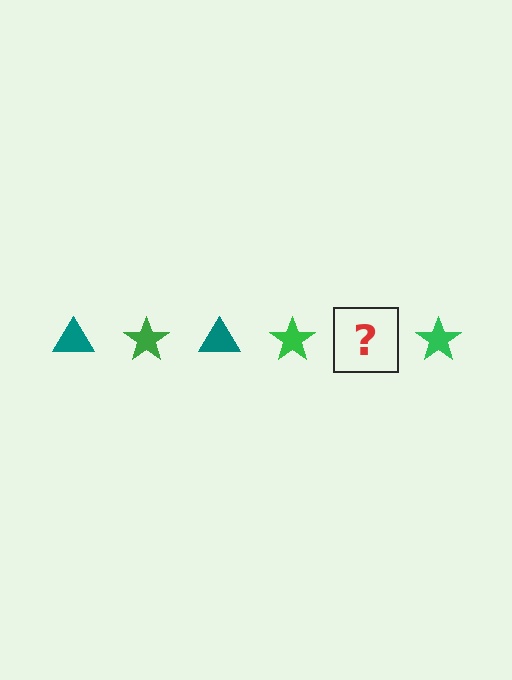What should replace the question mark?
The question mark should be replaced with a teal triangle.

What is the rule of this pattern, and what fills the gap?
The rule is that the pattern alternates between teal triangle and green star. The gap should be filled with a teal triangle.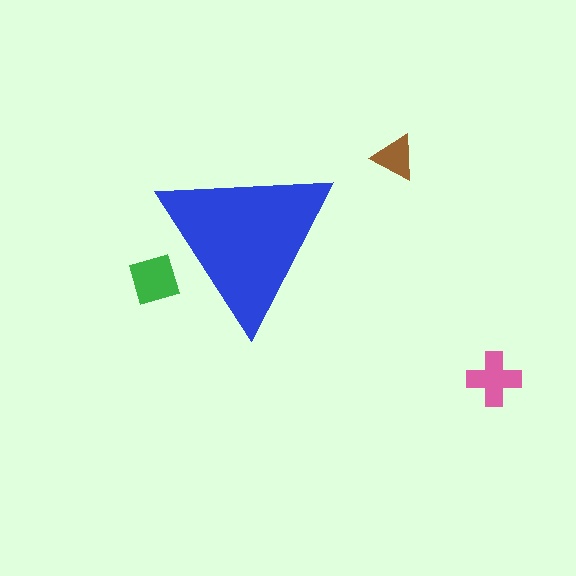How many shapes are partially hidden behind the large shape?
1 shape is partially hidden.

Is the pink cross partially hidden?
No, the pink cross is fully visible.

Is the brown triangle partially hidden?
No, the brown triangle is fully visible.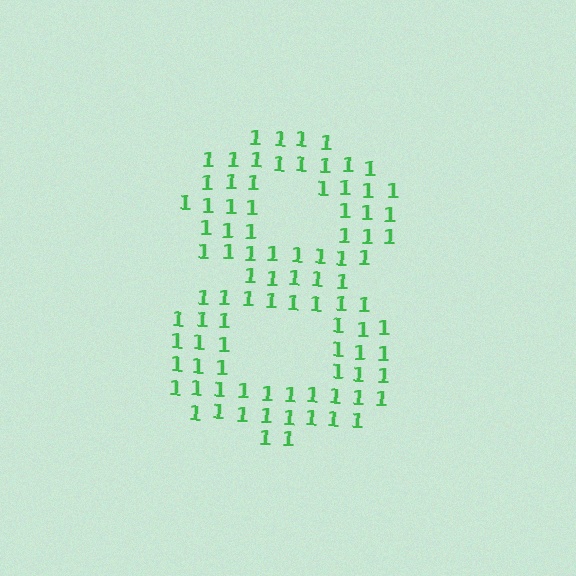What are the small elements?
The small elements are digit 1's.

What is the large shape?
The large shape is the digit 8.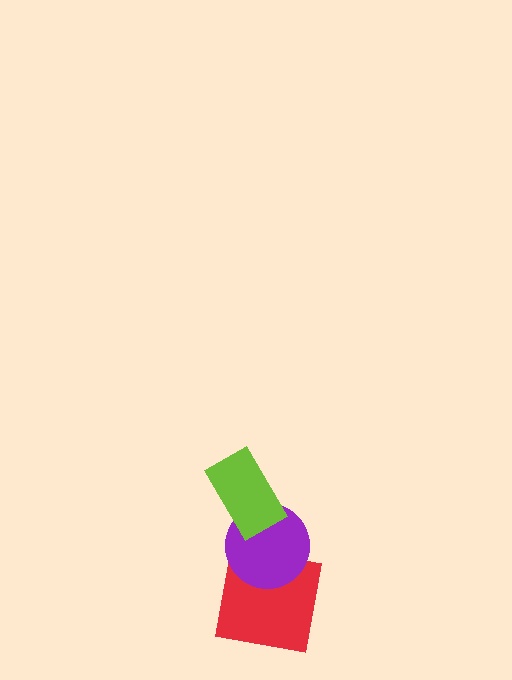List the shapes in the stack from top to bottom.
From top to bottom: the lime rectangle, the purple circle, the red square.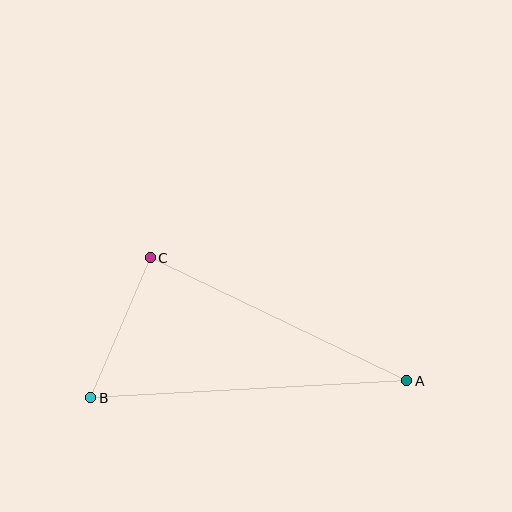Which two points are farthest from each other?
Points A and B are farthest from each other.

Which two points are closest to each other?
Points B and C are closest to each other.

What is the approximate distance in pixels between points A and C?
The distance between A and C is approximately 284 pixels.